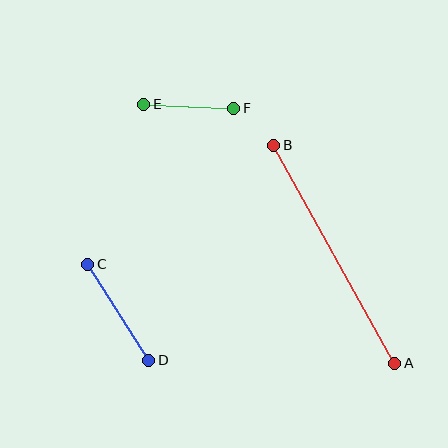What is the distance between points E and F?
The distance is approximately 90 pixels.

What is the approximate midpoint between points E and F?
The midpoint is at approximately (189, 106) pixels.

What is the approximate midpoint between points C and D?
The midpoint is at approximately (118, 312) pixels.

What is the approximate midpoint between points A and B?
The midpoint is at approximately (334, 254) pixels.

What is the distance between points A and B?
The distance is approximately 249 pixels.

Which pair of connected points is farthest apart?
Points A and B are farthest apart.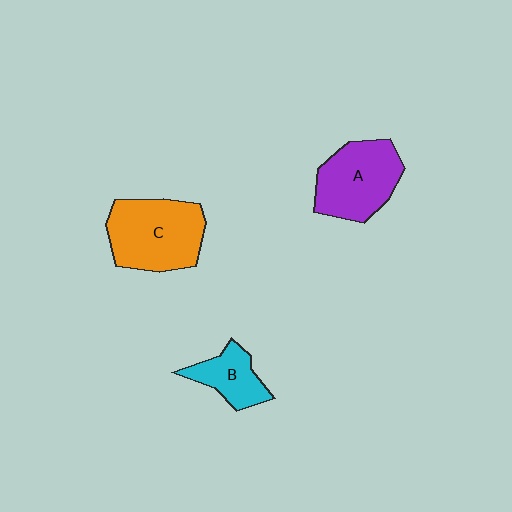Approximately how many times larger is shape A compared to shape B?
Approximately 1.8 times.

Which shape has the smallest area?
Shape B (cyan).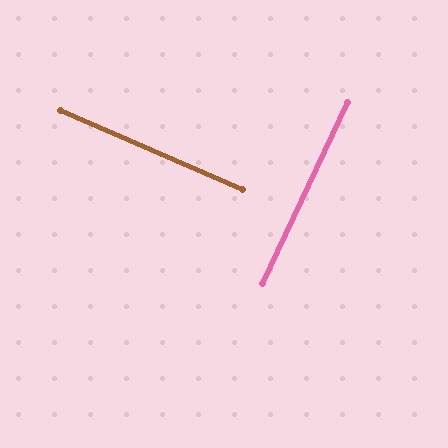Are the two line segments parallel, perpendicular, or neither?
Perpendicular — they meet at approximately 88°.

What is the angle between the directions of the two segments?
Approximately 88 degrees.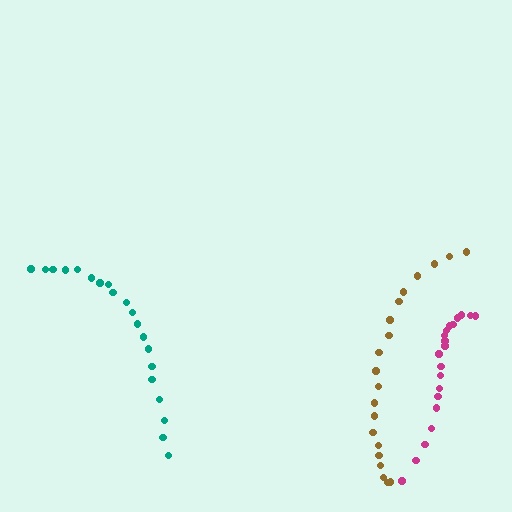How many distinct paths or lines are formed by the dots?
There are 3 distinct paths.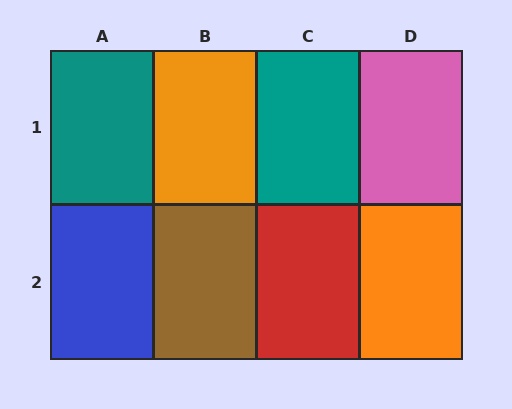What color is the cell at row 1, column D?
Pink.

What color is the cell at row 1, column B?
Orange.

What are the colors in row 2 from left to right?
Blue, brown, red, orange.